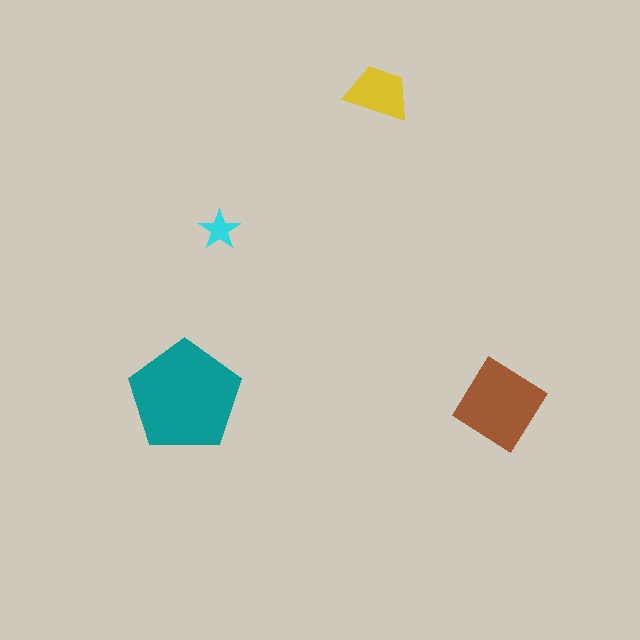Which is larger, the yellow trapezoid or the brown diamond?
The brown diamond.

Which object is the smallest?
The cyan star.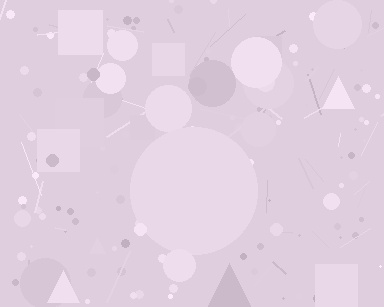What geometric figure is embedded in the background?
A circle is embedded in the background.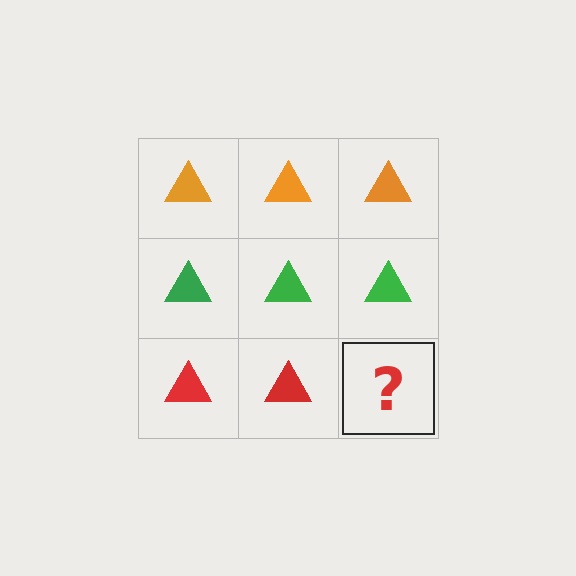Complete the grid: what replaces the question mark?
The question mark should be replaced with a red triangle.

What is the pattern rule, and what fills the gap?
The rule is that each row has a consistent color. The gap should be filled with a red triangle.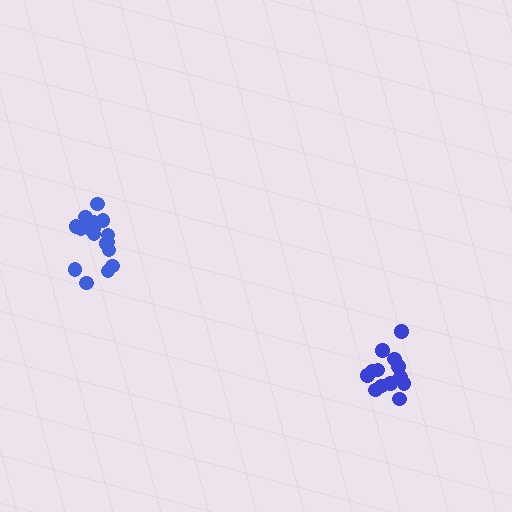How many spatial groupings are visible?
There are 2 spatial groupings.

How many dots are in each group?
Group 1: 13 dots, Group 2: 17 dots (30 total).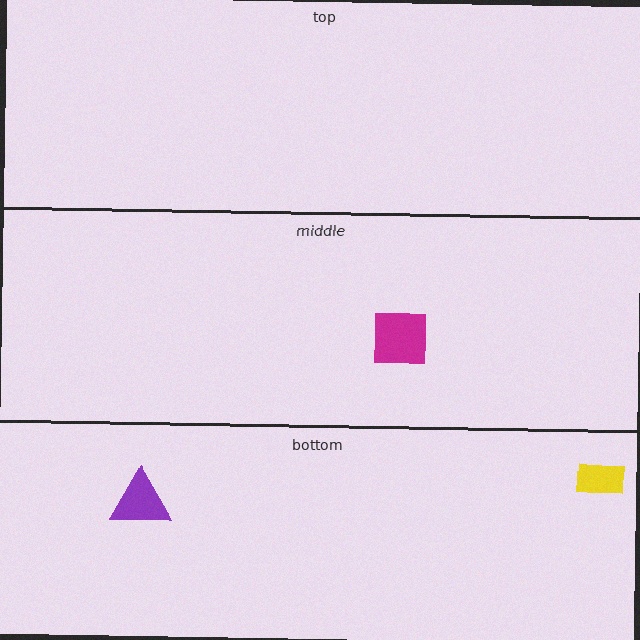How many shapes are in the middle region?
1.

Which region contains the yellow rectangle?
The bottom region.